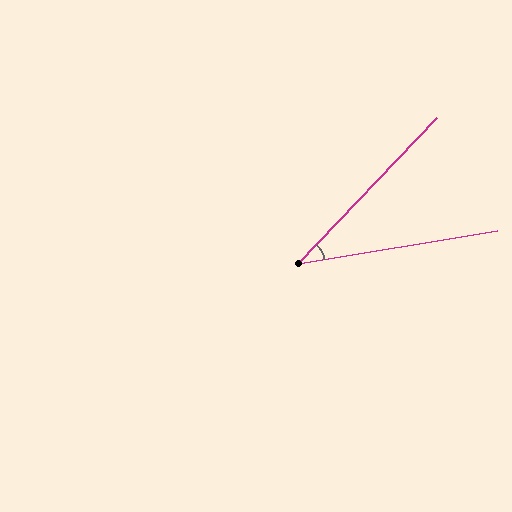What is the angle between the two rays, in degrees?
Approximately 37 degrees.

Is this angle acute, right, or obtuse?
It is acute.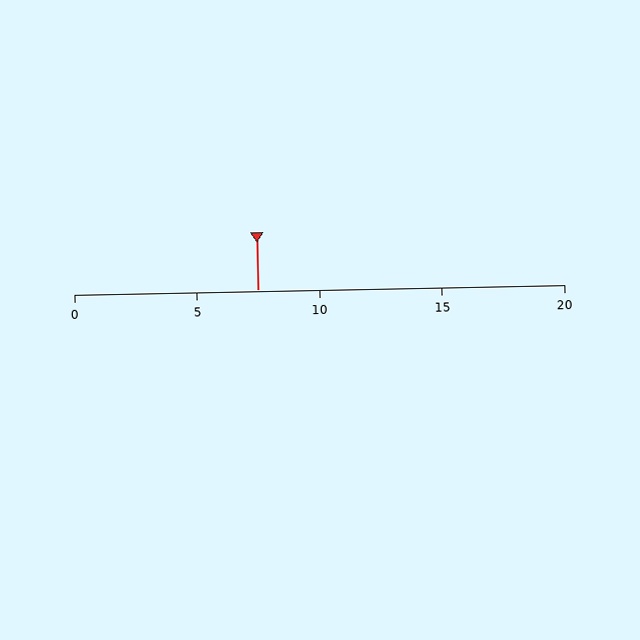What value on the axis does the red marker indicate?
The marker indicates approximately 7.5.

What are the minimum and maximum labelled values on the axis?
The axis runs from 0 to 20.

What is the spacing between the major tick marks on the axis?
The major ticks are spaced 5 apart.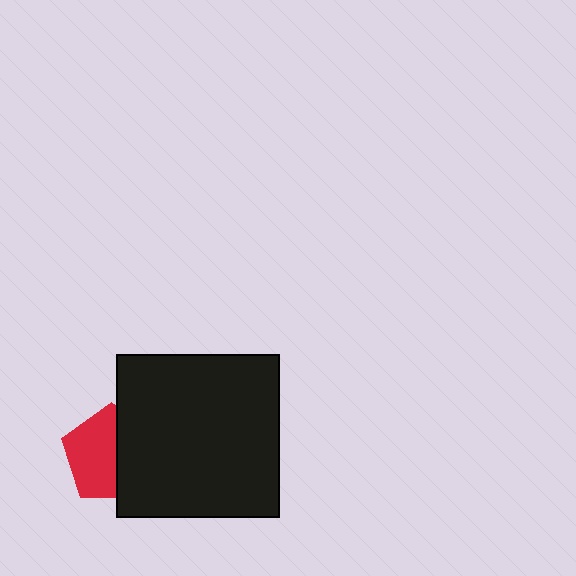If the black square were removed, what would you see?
You would see the complete red pentagon.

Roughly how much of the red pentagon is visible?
About half of it is visible (roughly 56%).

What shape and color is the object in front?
The object in front is a black square.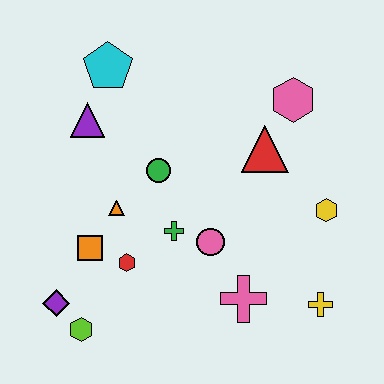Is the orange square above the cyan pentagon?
No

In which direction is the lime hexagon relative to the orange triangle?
The lime hexagon is below the orange triangle.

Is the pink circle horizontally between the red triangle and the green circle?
Yes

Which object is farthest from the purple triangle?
The yellow cross is farthest from the purple triangle.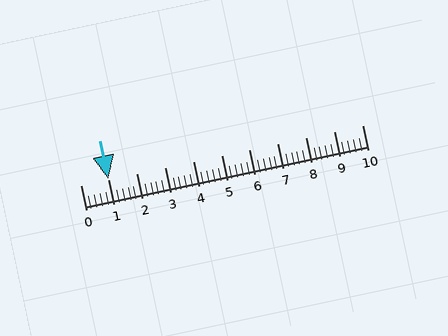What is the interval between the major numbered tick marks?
The major tick marks are spaced 1 units apart.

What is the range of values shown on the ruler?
The ruler shows values from 0 to 10.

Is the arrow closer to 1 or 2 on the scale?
The arrow is closer to 1.